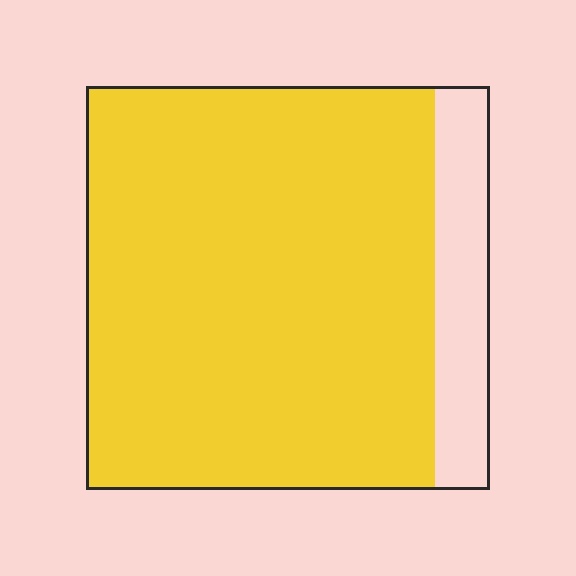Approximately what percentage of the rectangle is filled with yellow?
Approximately 85%.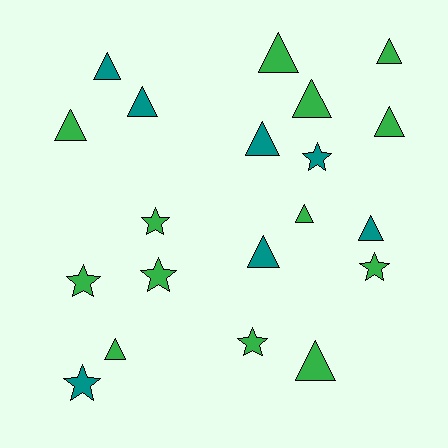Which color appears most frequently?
Green, with 13 objects.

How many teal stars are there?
There are 2 teal stars.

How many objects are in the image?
There are 20 objects.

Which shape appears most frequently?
Triangle, with 13 objects.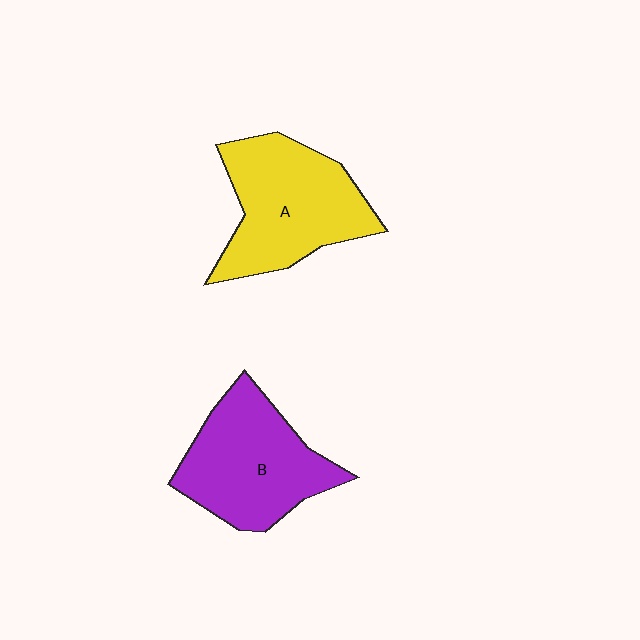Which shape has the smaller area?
Shape B (purple).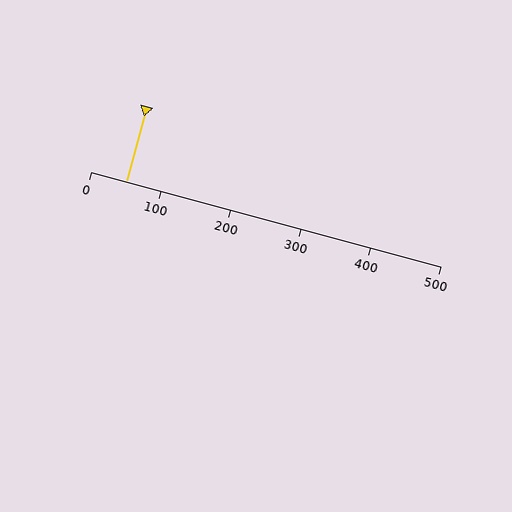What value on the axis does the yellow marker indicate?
The marker indicates approximately 50.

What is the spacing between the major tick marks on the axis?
The major ticks are spaced 100 apart.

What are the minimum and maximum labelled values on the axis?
The axis runs from 0 to 500.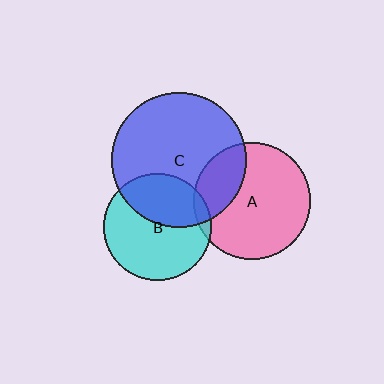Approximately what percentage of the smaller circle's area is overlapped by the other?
Approximately 40%.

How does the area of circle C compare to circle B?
Approximately 1.6 times.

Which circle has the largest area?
Circle C (blue).